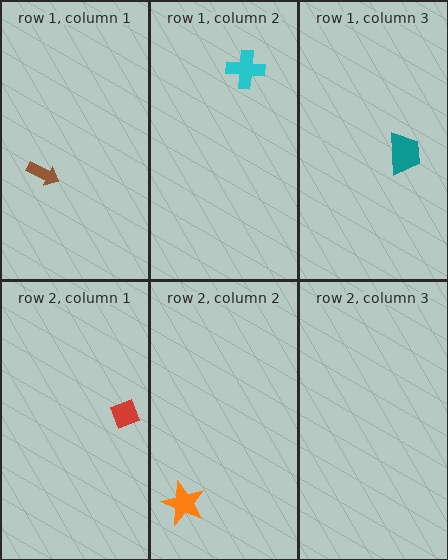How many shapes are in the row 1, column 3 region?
1.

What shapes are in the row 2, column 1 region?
The red diamond.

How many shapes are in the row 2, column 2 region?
1.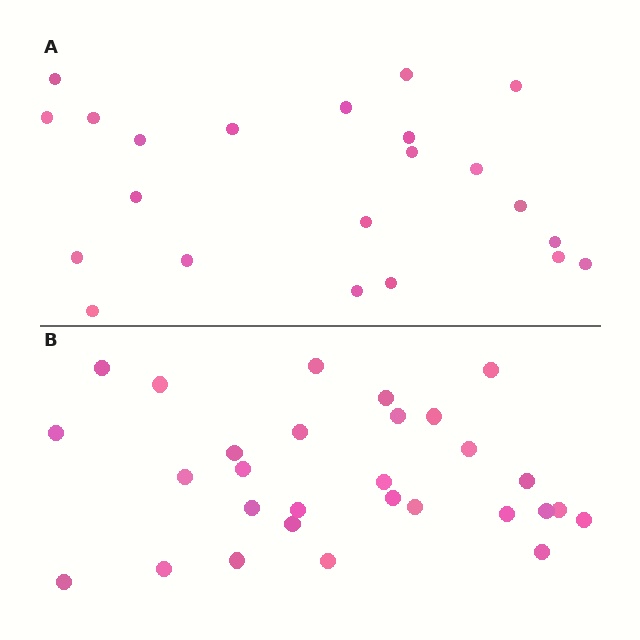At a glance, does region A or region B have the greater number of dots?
Region B (the bottom region) has more dots.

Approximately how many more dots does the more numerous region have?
Region B has roughly 8 or so more dots than region A.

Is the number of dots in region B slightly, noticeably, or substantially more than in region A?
Region B has noticeably more, but not dramatically so. The ratio is roughly 1.3 to 1.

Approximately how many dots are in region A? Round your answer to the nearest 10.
About 20 dots. (The exact count is 22, which rounds to 20.)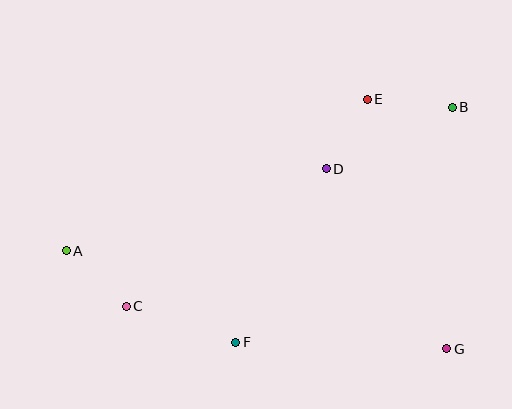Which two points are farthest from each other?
Points A and B are farthest from each other.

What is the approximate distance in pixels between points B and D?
The distance between B and D is approximately 140 pixels.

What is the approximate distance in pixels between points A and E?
The distance between A and E is approximately 337 pixels.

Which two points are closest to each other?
Points D and E are closest to each other.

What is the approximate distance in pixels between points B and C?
The distance between B and C is approximately 382 pixels.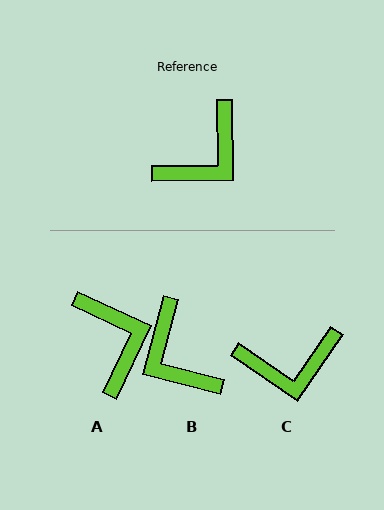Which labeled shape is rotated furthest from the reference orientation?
B, about 105 degrees away.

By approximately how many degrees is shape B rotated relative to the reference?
Approximately 105 degrees clockwise.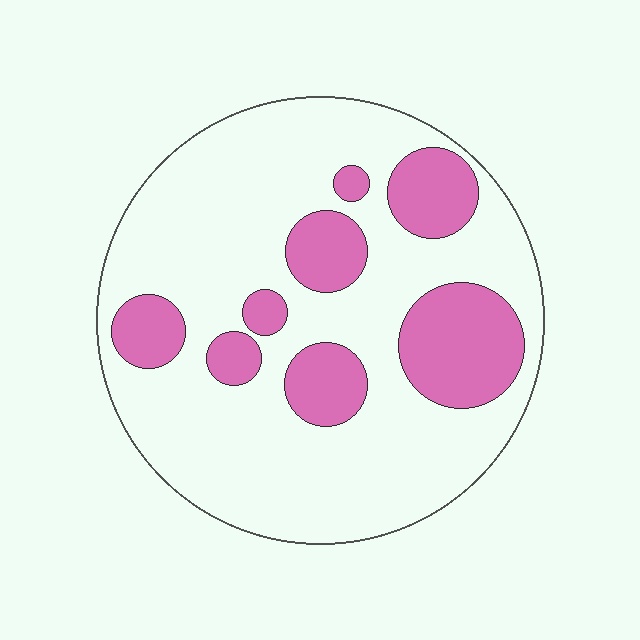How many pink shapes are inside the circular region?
8.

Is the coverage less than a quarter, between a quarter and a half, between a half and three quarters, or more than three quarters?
Between a quarter and a half.